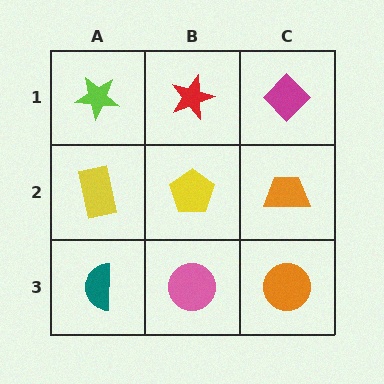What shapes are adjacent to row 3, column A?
A yellow rectangle (row 2, column A), a pink circle (row 3, column B).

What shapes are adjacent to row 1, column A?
A yellow rectangle (row 2, column A), a red star (row 1, column B).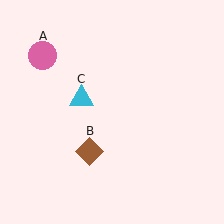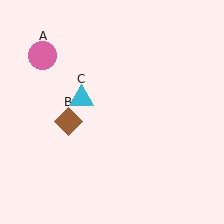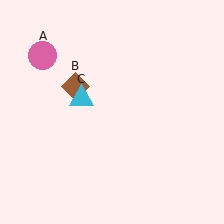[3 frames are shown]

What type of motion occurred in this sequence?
The brown diamond (object B) rotated clockwise around the center of the scene.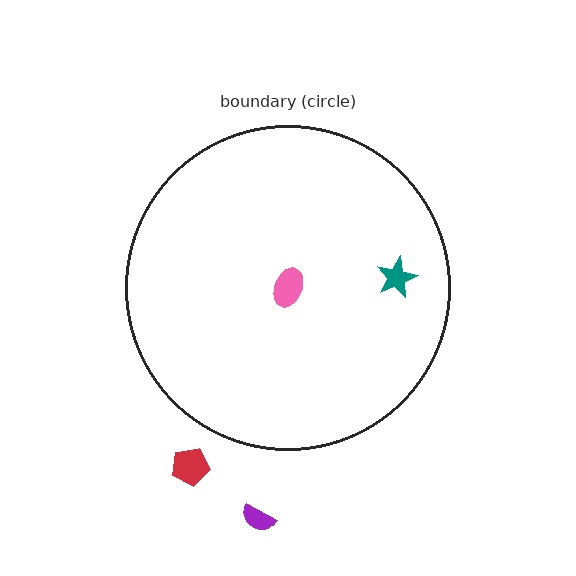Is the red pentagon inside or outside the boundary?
Outside.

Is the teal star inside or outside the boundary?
Inside.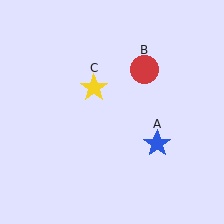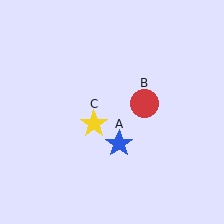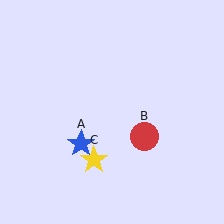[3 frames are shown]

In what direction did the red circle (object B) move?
The red circle (object B) moved down.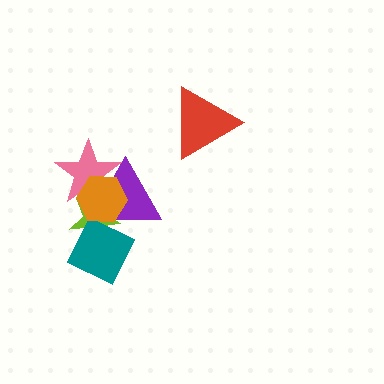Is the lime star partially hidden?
Yes, it is partially covered by another shape.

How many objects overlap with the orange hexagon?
4 objects overlap with the orange hexagon.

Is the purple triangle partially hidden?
Yes, it is partially covered by another shape.